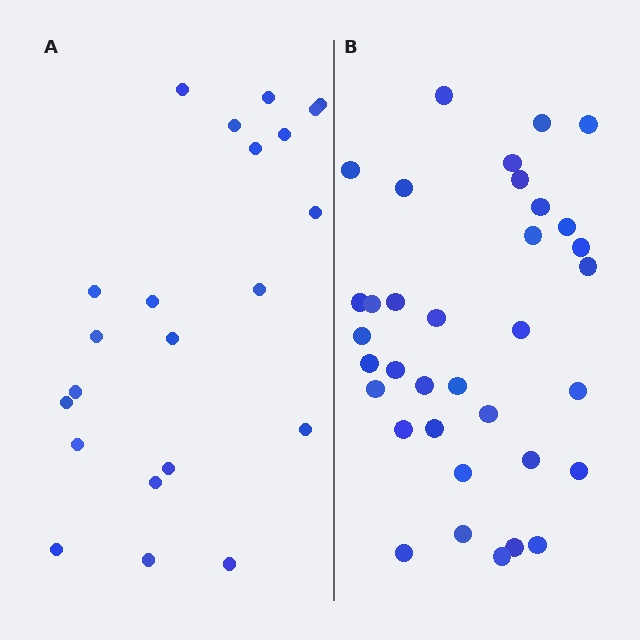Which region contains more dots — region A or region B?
Region B (the right region) has more dots.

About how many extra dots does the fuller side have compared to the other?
Region B has approximately 15 more dots than region A.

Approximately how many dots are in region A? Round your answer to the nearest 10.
About 20 dots. (The exact count is 22, which rounds to 20.)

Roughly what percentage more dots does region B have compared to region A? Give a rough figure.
About 60% more.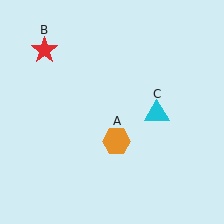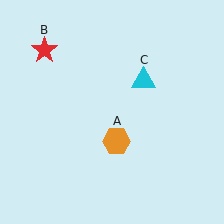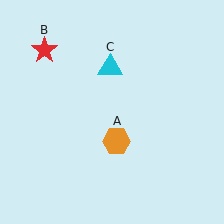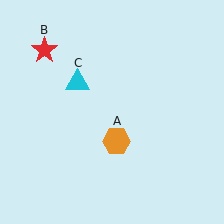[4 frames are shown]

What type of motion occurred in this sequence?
The cyan triangle (object C) rotated counterclockwise around the center of the scene.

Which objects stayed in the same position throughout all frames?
Orange hexagon (object A) and red star (object B) remained stationary.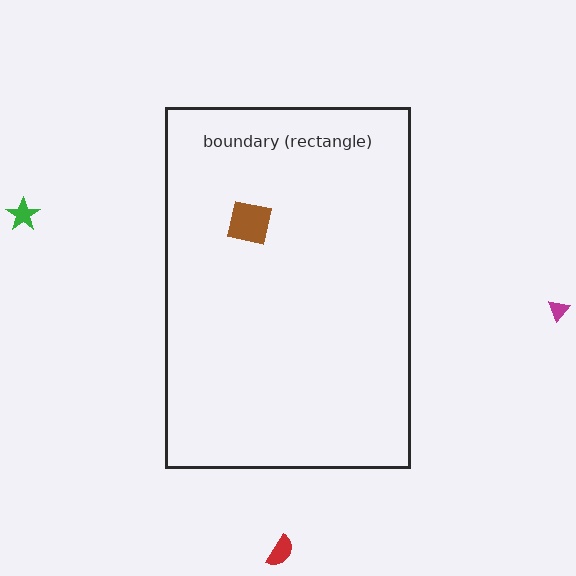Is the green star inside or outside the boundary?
Outside.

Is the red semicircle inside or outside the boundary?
Outside.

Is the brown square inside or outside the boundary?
Inside.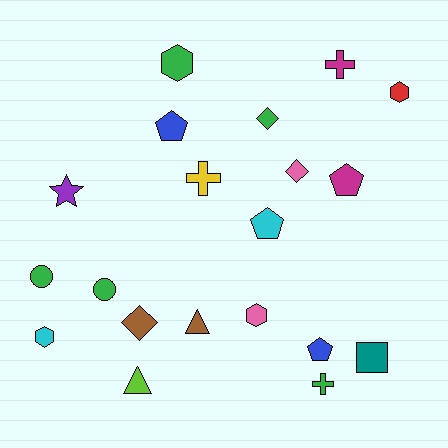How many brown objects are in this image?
There are 2 brown objects.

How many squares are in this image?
There is 1 square.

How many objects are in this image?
There are 20 objects.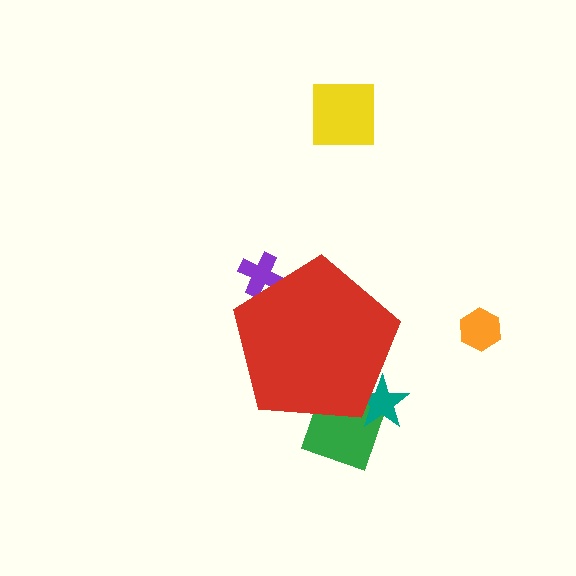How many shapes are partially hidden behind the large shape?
4 shapes are partially hidden.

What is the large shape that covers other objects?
A red pentagon.